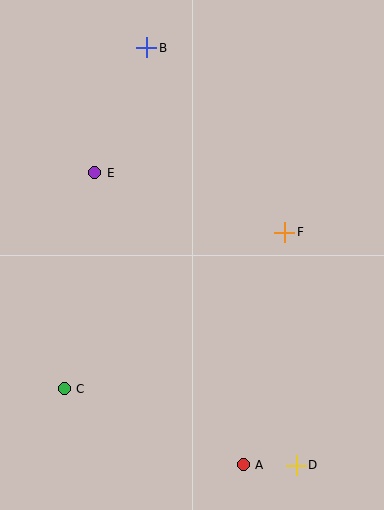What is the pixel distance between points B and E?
The distance between B and E is 135 pixels.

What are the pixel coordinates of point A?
Point A is at (243, 465).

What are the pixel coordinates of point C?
Point C is at (64, 389).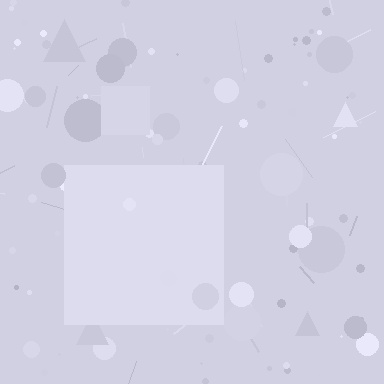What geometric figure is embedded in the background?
A square is embedded in the background.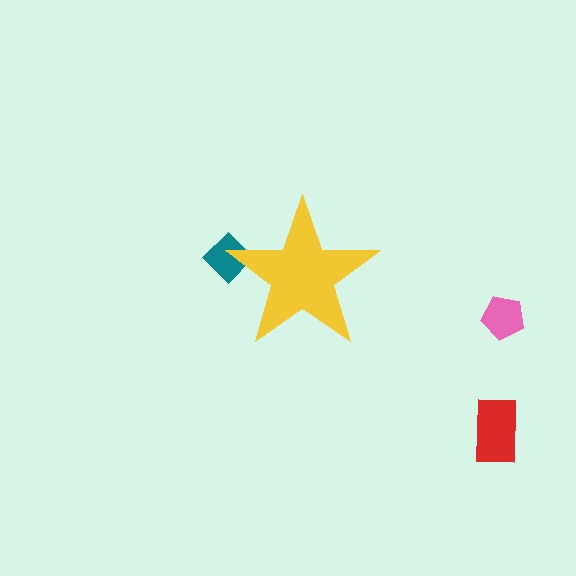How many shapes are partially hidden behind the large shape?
1 shape is partially hidden.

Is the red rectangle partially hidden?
No, the red rectangle is fully visible.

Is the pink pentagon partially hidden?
No, the pink pentagon is fully visible.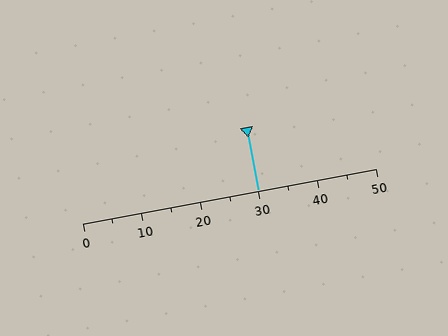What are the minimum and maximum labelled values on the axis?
The axis runs from 0 to 50.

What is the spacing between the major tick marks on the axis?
The major ticks are spaced 10 apart.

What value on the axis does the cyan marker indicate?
The marker indicates approximately 30.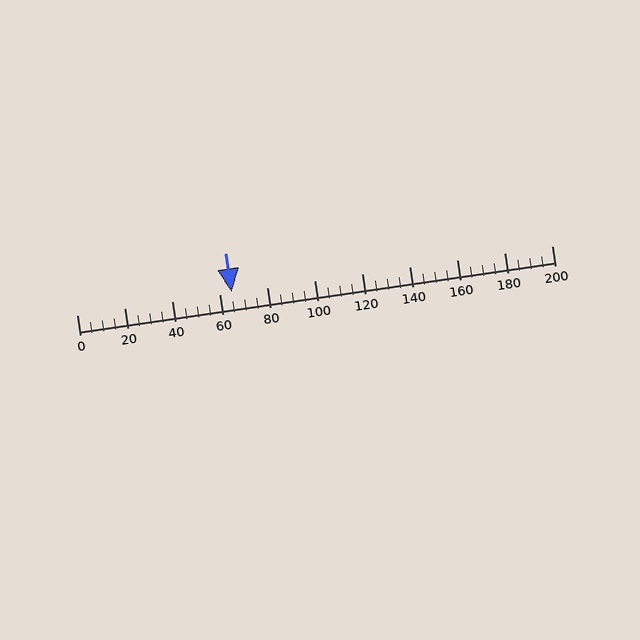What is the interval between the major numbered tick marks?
The major tick marks are spaced 20 units apart.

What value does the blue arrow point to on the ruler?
The blue arrow points to approximately 65.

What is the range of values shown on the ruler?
The ruler shows values from 0 to 200.